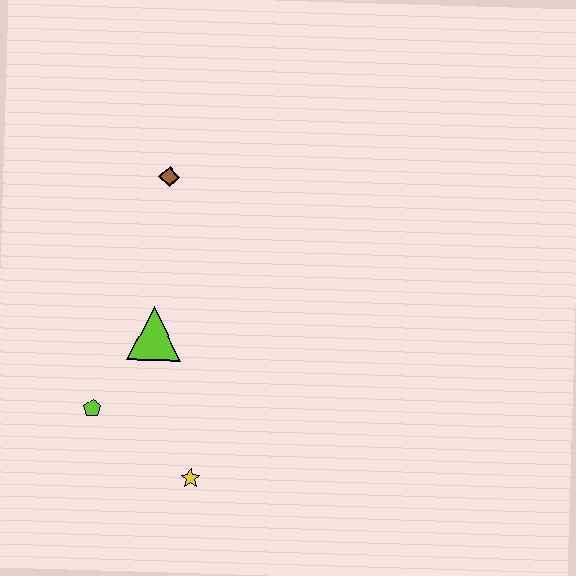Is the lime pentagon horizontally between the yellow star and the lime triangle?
No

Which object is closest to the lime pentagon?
The lime triangle is closest to the lime pentagon.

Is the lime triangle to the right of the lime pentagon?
Yes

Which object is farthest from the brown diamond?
The yellow star is farthest from the brown diamond.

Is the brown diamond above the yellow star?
Yes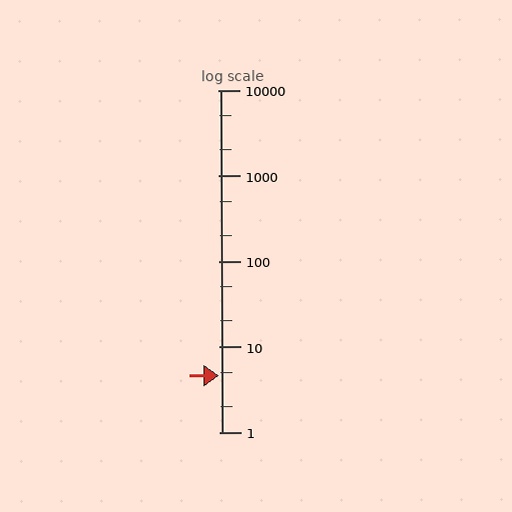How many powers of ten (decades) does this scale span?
The scale spans 4 decades, from 1 to 10000.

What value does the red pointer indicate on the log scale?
The pointer indicates approximately 4.6.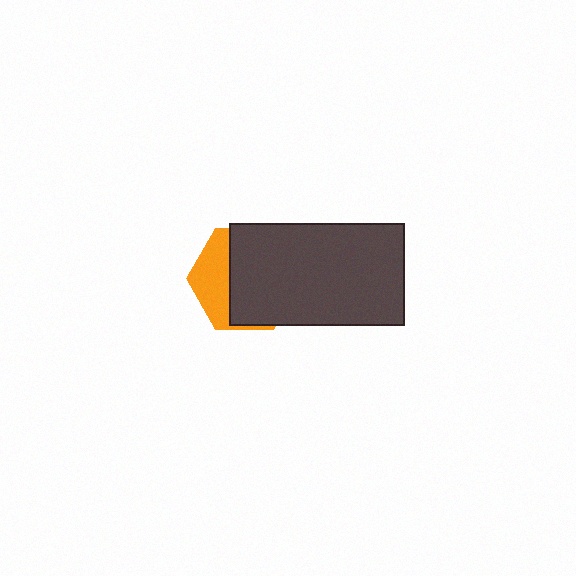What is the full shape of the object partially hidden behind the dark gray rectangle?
The partially hidden object is an orange hexagon.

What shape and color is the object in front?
The object in front is a dark gray rectangle.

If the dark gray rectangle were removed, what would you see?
You would see the complete orange hexagon.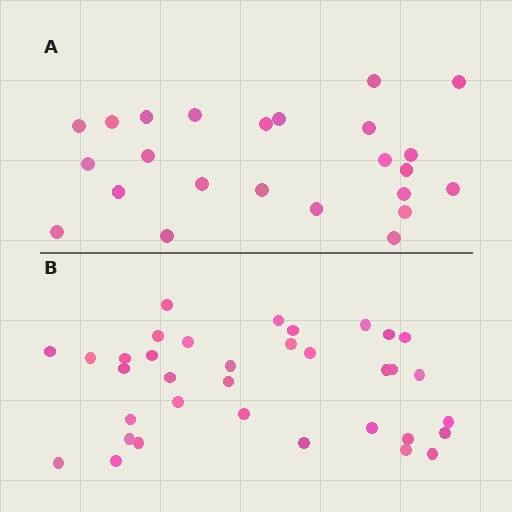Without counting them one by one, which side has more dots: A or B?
Region B (the bottom region) has more dots.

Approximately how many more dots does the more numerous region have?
Region B has roughly 12 or so more dots than region A.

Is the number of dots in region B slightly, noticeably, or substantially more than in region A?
Region B has substantially more. The ratio is roughly 1.5 to 1.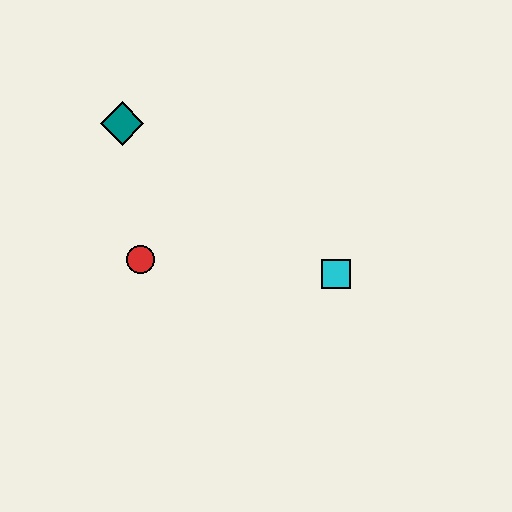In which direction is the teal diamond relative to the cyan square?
The teal diamond is to the left of the cyan square.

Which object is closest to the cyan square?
The red circle is closest to the cyan square.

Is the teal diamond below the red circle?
No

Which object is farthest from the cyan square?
The teal diamond is farthest from the cyan square.